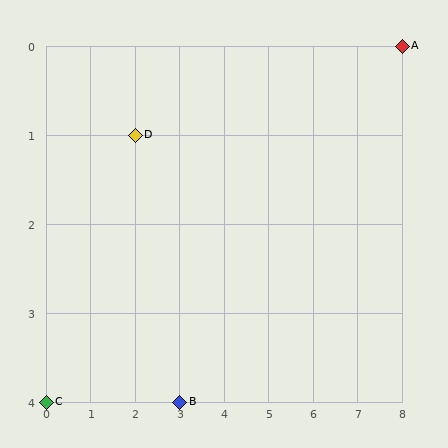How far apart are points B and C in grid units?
Points B and C are 3 columns apart.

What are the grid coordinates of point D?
Point D is at grid coordinates (2, 1).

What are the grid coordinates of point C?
Point C is at grid coordinates (0, 4).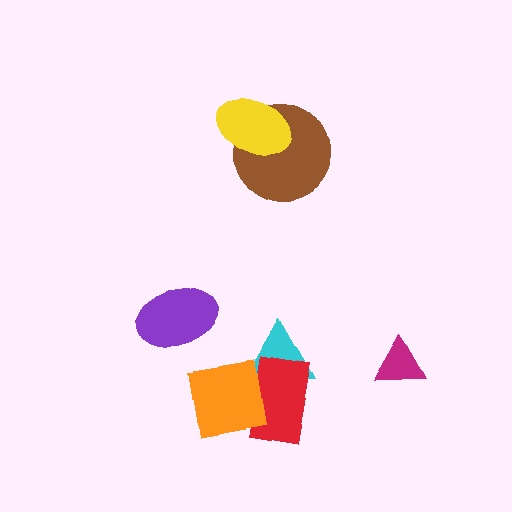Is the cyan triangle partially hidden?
Yes, it is partially covered by another shape.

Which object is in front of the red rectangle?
The orange square is in front of the red rectangle.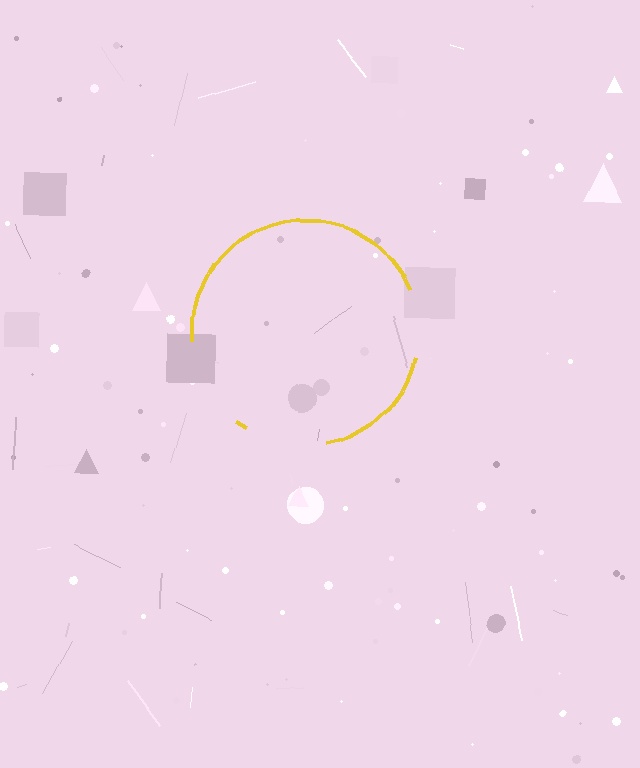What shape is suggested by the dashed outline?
The dashed outline suggests a circle.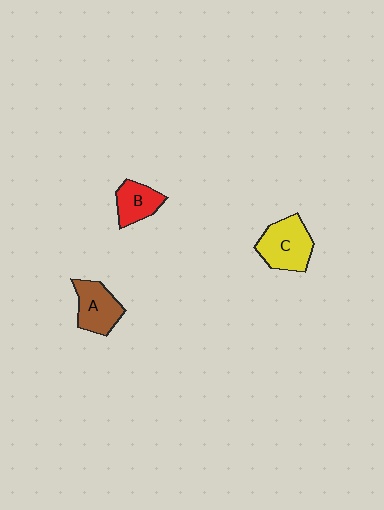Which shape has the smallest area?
Shape B (red).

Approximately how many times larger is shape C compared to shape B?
Approximately 1.5 times.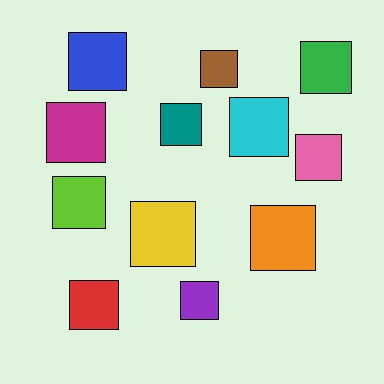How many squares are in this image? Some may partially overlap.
There are 12 squares.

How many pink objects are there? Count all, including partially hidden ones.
There is 1 pink object.